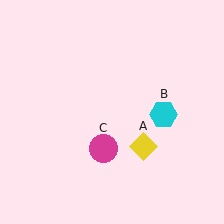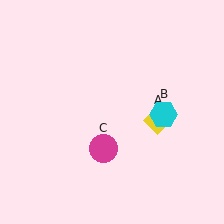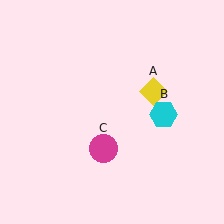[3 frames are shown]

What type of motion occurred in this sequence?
The yellow diamond (object A) rotated counterclockwise around the center of the scene.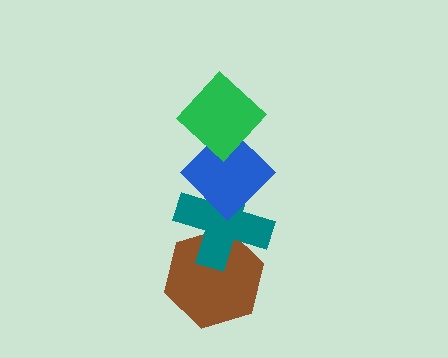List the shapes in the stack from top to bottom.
From top to bottom: the green diamond, the blue diamond, the teal cross, the brown hexagon.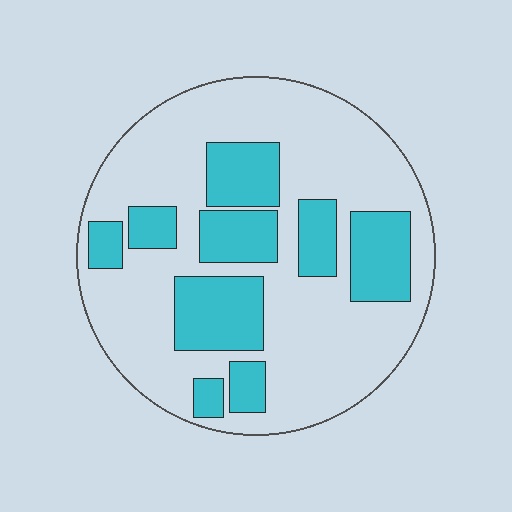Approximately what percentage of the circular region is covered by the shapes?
Approximately 30%.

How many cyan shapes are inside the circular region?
9.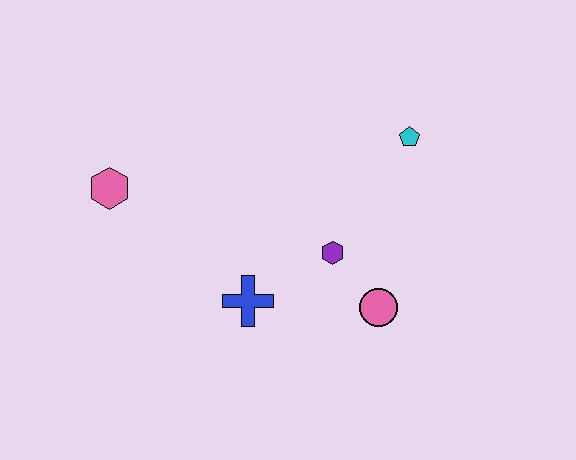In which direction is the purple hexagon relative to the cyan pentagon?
The purple hexagon is below the cyan pentagon.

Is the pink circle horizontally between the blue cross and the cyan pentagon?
Yes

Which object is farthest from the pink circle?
The pink hexagon is farthest from the pink circle.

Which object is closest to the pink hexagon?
The blue cross is closest to the pink hexagon.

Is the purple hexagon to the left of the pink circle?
Yes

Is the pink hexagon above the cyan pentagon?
No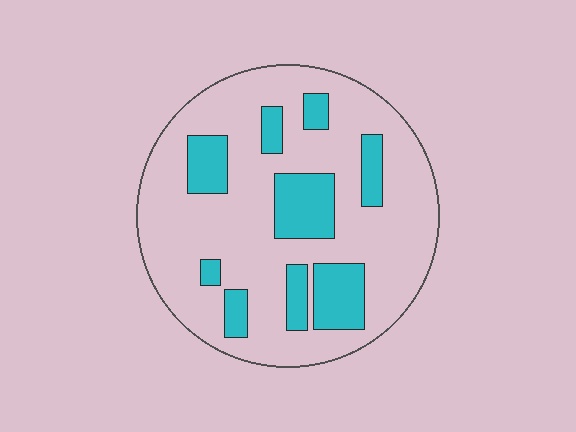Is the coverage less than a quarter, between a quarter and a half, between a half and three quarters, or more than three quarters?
Less than a quarter.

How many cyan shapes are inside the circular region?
9.